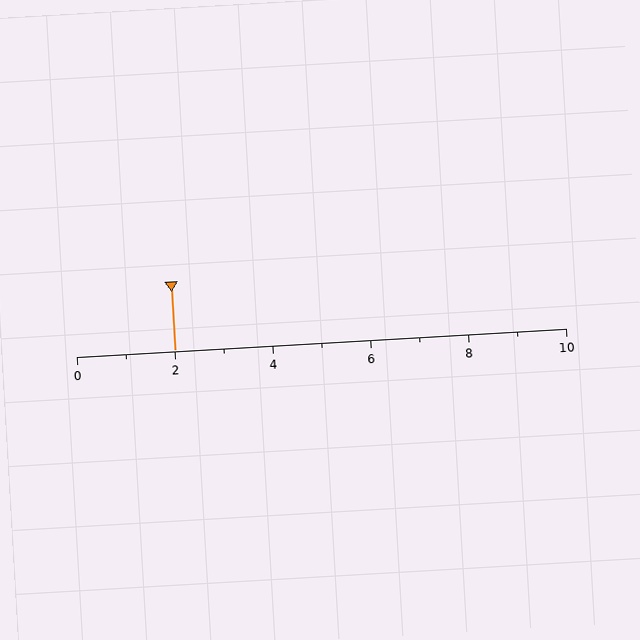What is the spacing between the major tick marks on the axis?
The major ticks are spaced 2 apart.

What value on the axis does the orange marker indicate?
The marker indicates approximately 2.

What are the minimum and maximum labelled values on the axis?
The axis runs from 0 to 10.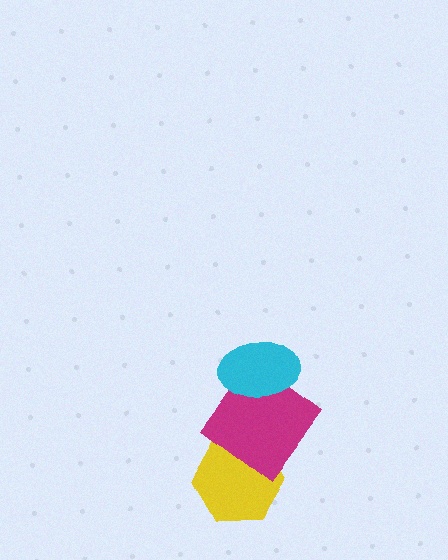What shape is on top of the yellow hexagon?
The magenta diamond is on top of the yellow hexagon.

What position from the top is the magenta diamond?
The magenta diamond is 2nd from the top.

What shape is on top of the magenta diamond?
The cyan ellipse is on top of the magenta diamond.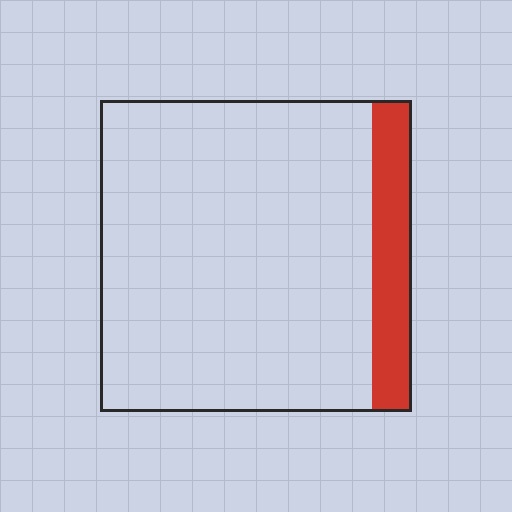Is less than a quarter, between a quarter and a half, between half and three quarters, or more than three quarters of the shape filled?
Less than a quarter.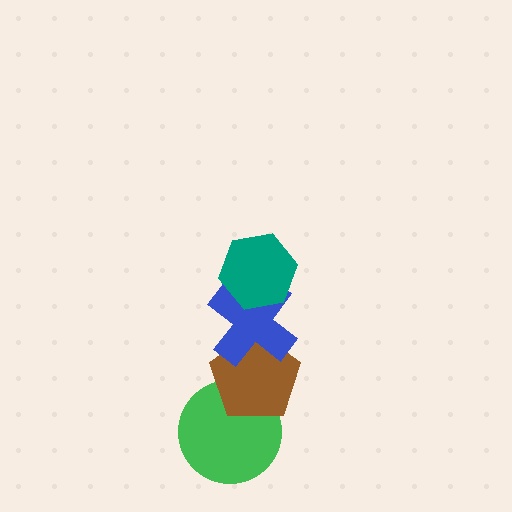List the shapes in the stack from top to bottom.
From top to bottom: the teal hexagon, the blue cross, the brown pentagon, the green circle.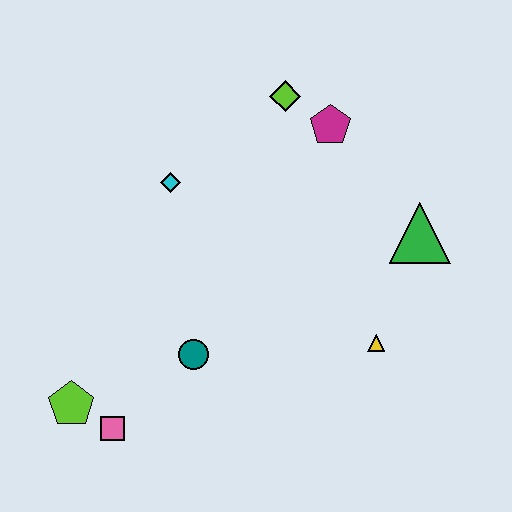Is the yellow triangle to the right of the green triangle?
No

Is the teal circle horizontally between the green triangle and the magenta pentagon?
No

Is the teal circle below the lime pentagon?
No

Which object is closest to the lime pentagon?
The pink square is closest to the lime pentagon.